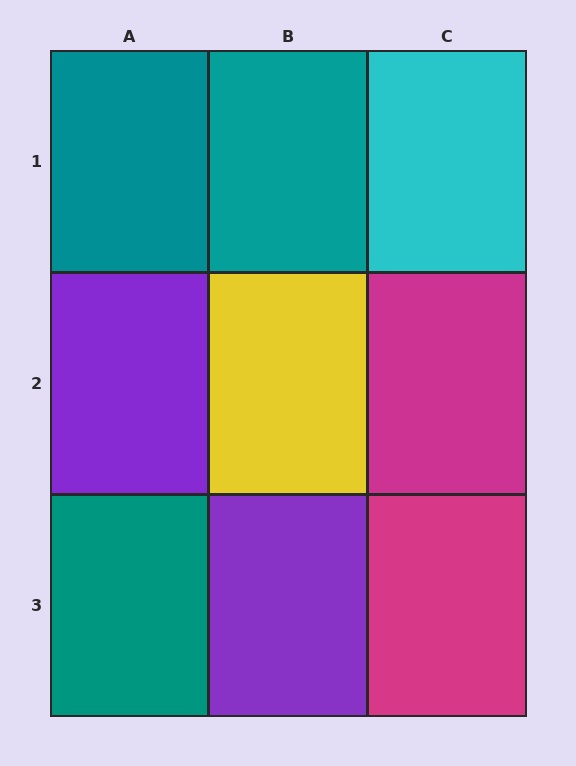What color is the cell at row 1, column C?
Cyan.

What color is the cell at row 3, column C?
Magenta.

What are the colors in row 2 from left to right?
Purple, yellow, magenta.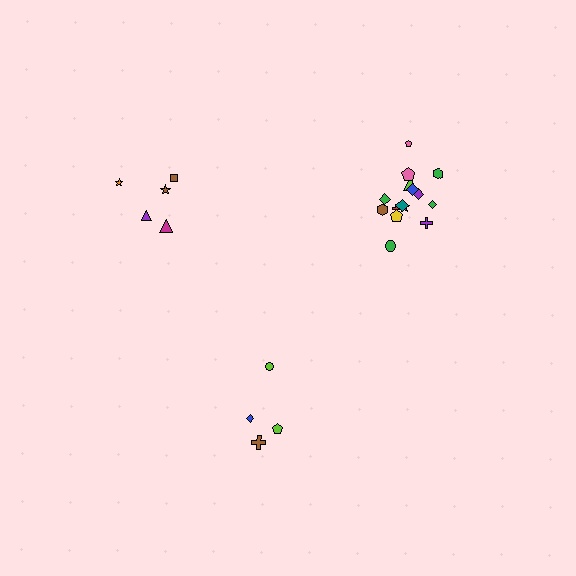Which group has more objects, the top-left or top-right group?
The top-right group.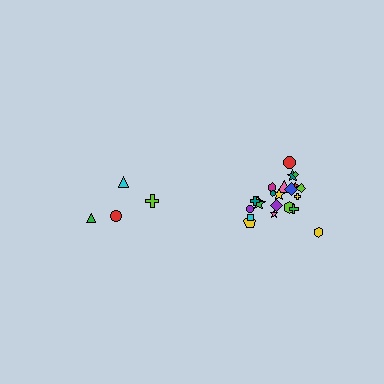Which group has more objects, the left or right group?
The right group.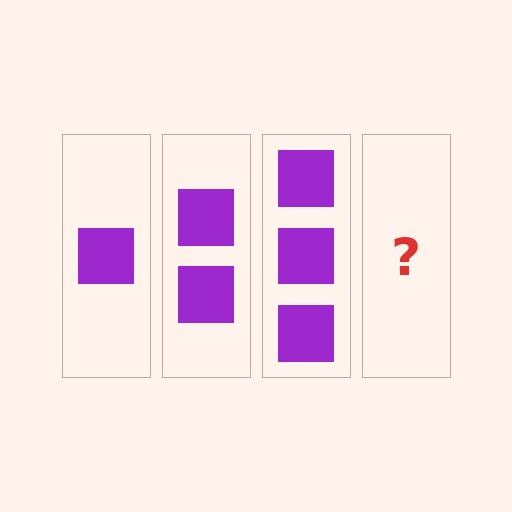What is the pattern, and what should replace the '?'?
The pattern is that each step adds one more square. The '?' should be 4 squares.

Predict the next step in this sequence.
The next step is 4 squares.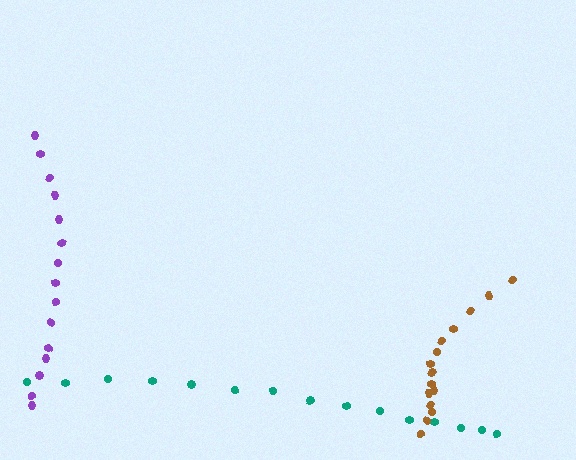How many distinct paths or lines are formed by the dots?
There are 3 distinct paths.